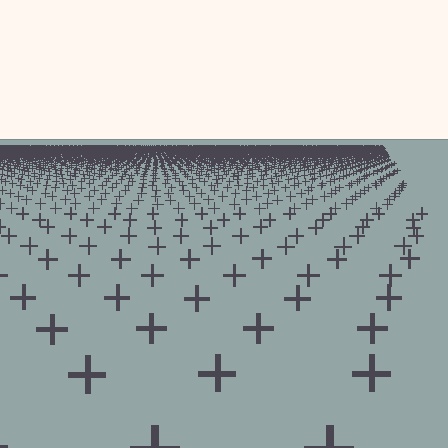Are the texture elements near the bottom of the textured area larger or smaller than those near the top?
Larger. Near the bottom, elements are closer to the viewer and appear at a bigger on-screen size.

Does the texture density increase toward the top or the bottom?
Density increases toward the top.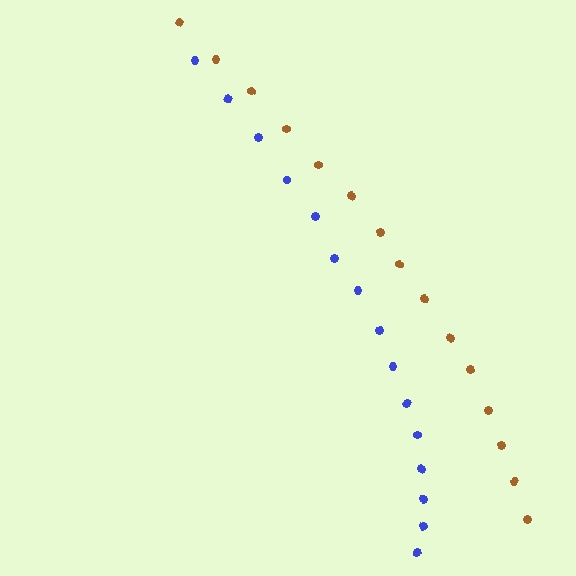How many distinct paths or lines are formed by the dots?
There are 2 distinct paths.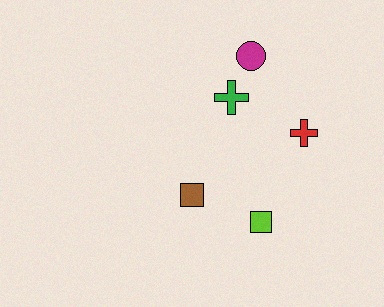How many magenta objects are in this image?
There is 1 magenta object.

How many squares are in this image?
There are 2 squares.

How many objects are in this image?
There are 5 objects.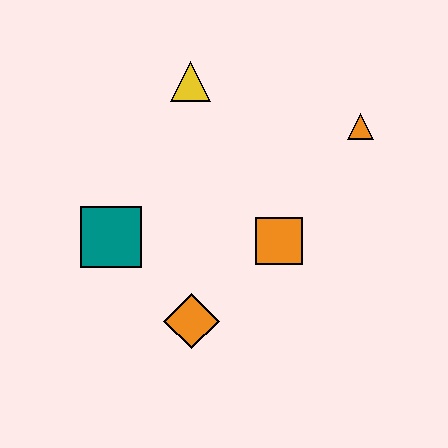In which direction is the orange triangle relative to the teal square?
The orange triangle is to the right of the teal square.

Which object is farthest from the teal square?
The orange triangle is farthest from the teal square.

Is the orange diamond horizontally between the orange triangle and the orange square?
No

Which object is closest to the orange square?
The orange diamond is closest to the orange square.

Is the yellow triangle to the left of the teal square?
No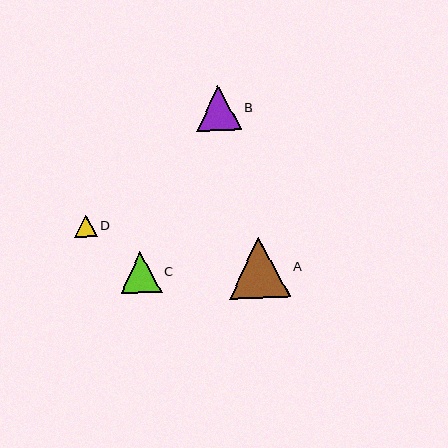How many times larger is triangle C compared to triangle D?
Triangle C is approximately 1.8 times the size of triangle D.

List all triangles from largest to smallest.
From largest to smallest: A, B, C, D.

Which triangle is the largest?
Triangle A is the largest with a size of approximately 61 pixels.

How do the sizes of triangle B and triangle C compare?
Triangle B and triangle C are approximately the same size.